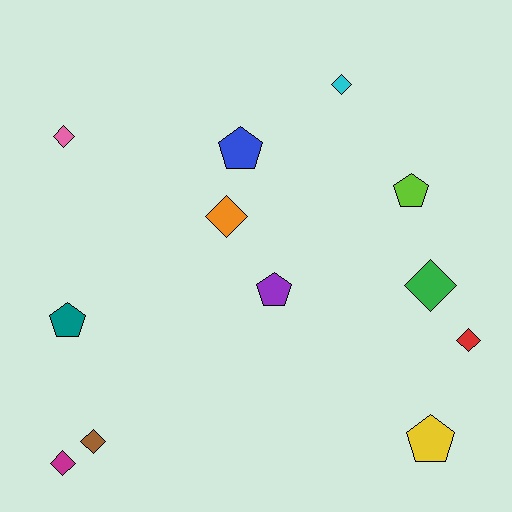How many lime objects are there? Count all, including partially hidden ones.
There is 1 lime object.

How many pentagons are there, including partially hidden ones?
There are 5 pentagons.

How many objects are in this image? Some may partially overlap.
There are 12 objects.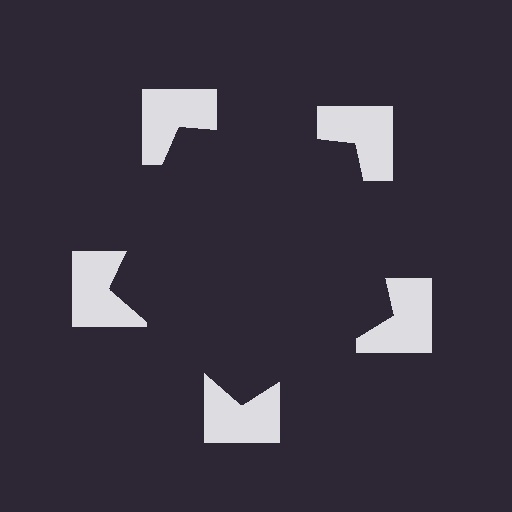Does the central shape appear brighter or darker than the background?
It typically appears slightly darker than the background, even though no actual brightness change is drawn.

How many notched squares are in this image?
There are 5 — one at each vertex of the illusory pentagon.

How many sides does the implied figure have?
5 sides.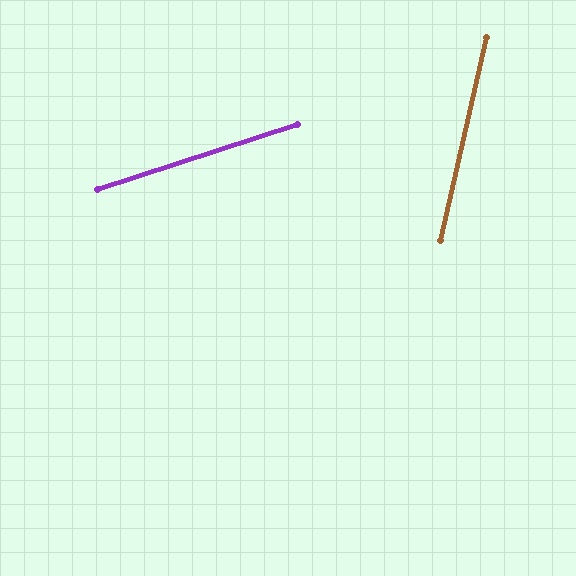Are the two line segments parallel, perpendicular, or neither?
Neither parallel nor perpendicular — they differ by about 59°.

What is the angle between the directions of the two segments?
Approximately 59 degrees.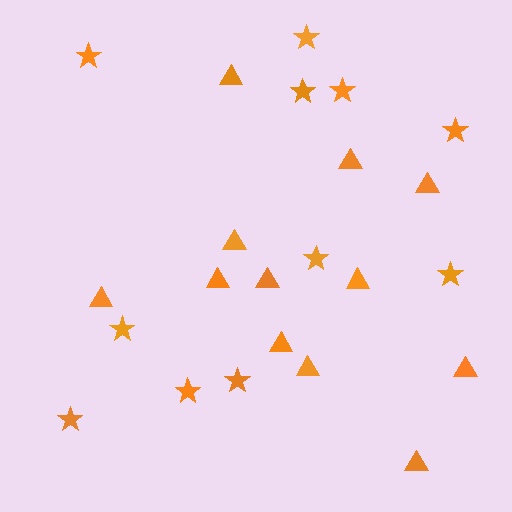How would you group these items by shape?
There are 2 groups: one group of stars (11) and one group of triangles (12).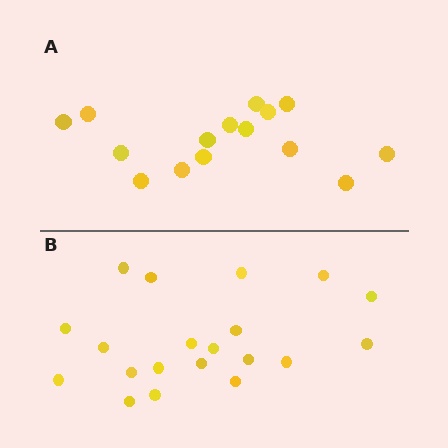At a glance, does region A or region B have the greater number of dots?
Region B (the bottom region) has more dots.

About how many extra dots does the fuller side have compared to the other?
Region B has about 5 more dots than region A.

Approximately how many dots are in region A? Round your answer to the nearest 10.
About 20 dots. (The exact count is 15, which rounds to 20.)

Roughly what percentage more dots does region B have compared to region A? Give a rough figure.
About 35% more.